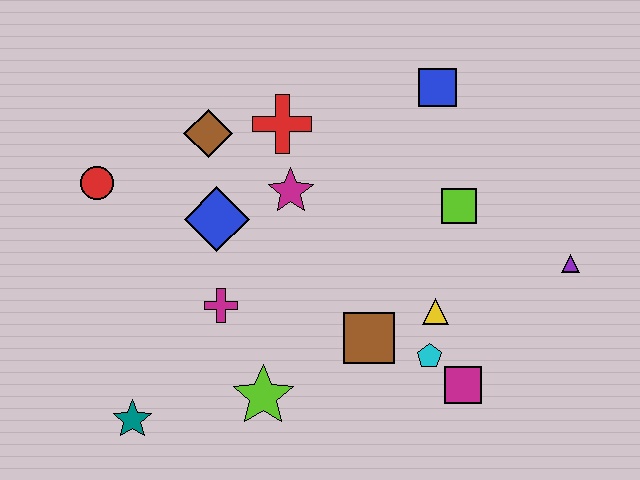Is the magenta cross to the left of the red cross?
Yes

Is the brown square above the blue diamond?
No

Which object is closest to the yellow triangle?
The cyan pentagon is closest to the yellow triangle.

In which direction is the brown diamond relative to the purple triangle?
The brown diamond is to the left of the purple triangle.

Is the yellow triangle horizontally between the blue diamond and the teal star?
No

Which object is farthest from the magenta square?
The red circle is farthest from the magenta square.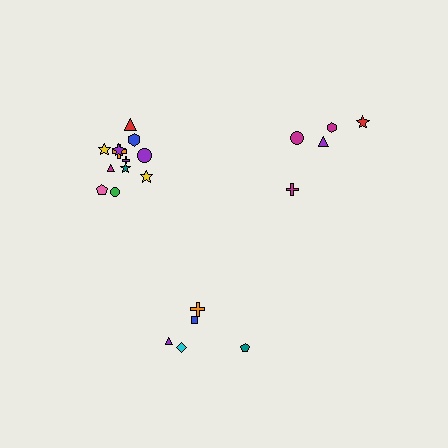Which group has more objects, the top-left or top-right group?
The top-left group.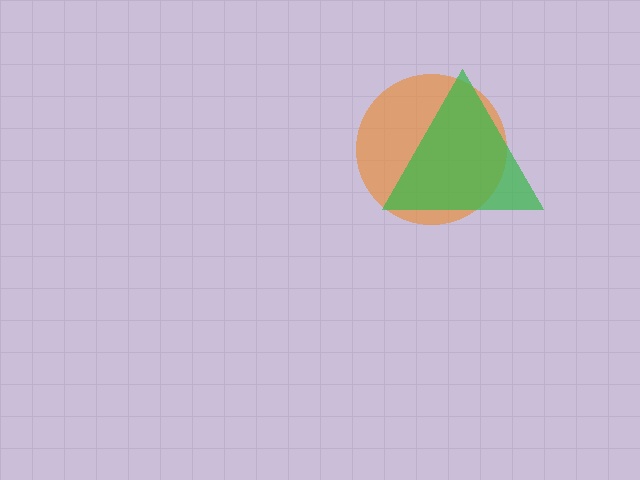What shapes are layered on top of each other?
The layered shapes are: an orange circle, a green triangle.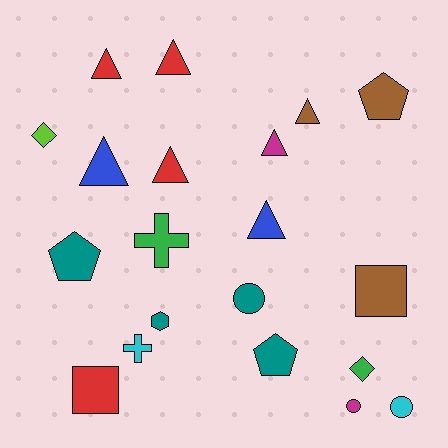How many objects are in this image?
There are 20 objects.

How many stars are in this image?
There are no stars.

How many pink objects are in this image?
There are no pink objects.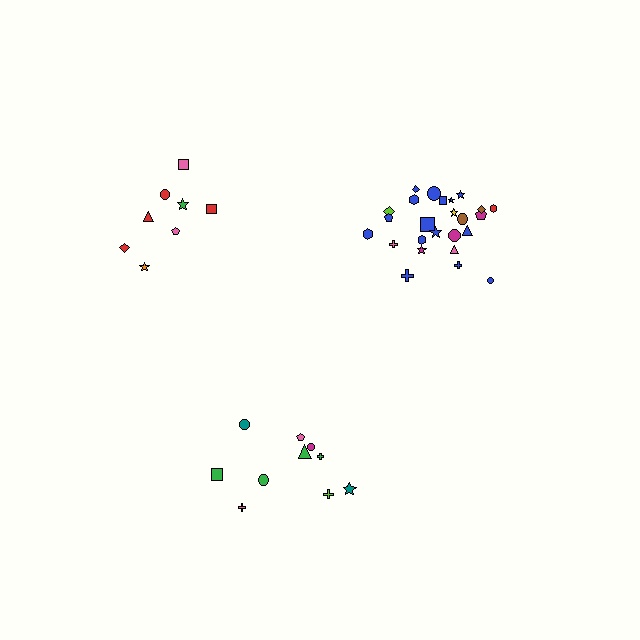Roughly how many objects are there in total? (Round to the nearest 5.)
Roughly 45 objects in total.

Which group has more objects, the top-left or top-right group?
The top-right group.